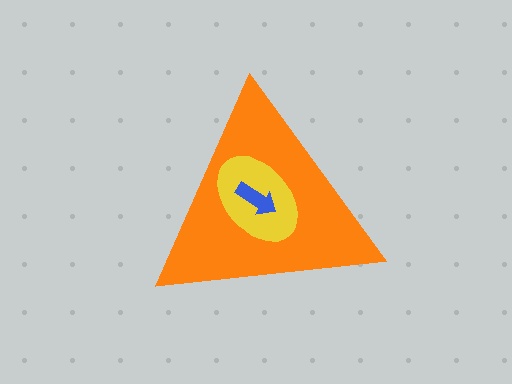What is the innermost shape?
The blue arrow.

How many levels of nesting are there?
3.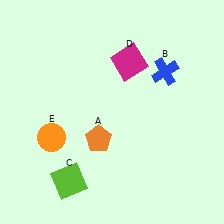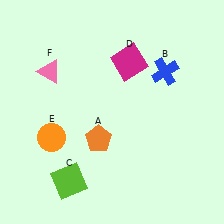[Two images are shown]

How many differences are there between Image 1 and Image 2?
There is 1 difference between the two images.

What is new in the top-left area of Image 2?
A pink triangle (F) was added in the top-left area of Image 2.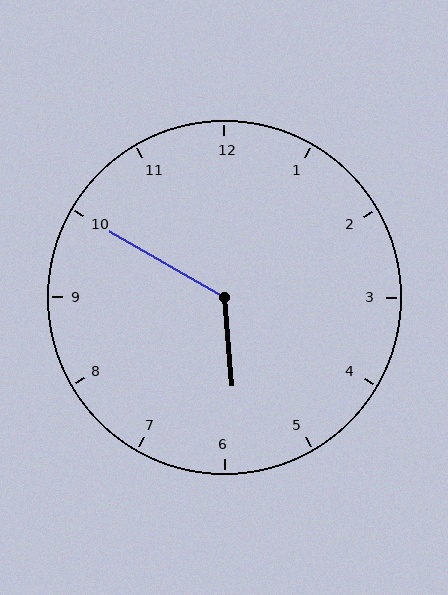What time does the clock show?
5:50.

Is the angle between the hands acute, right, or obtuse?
It is obtuse.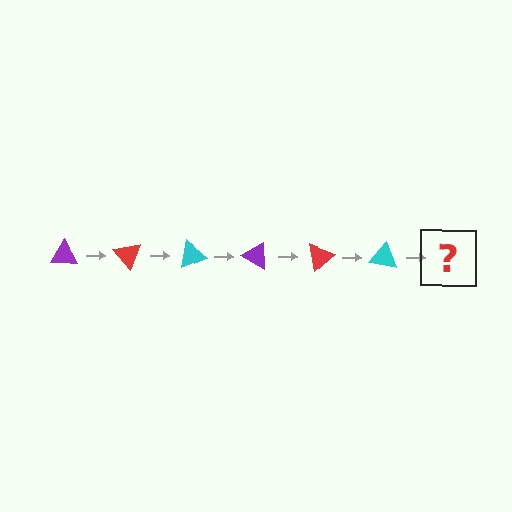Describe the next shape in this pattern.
It should be a purple triangle, rotated 300 degrees from the start.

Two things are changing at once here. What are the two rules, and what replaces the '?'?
The two rules are that it rotates 50 degrees each step and the color cycles through purple, red, and cyan. The '?' should be a purple triangle, rotated 300 degrees from the start.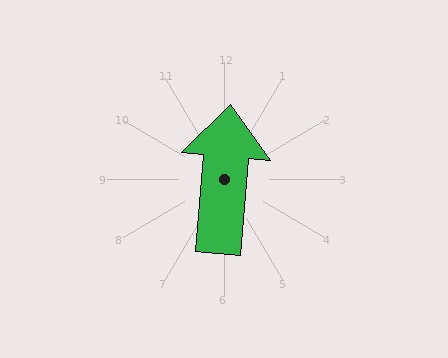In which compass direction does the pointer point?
North.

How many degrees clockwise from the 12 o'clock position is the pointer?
Approximately 5 degrees.